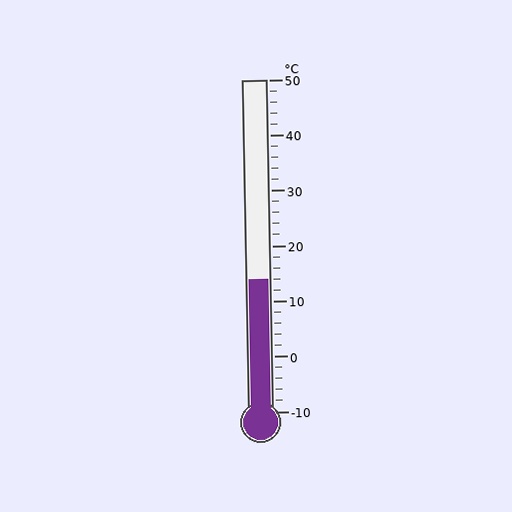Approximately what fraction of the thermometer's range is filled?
The thermometer is filled to approximately 40% of its range.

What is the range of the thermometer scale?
The thermometer scale ranges from -10°C to 50°C.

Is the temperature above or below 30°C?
The temperature is below 30°C.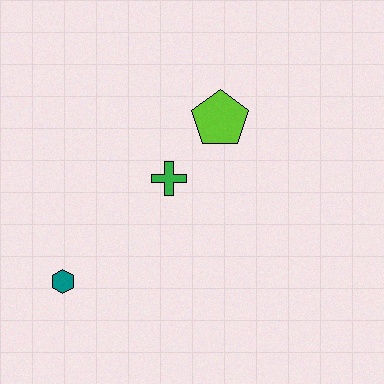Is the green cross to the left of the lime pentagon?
Yes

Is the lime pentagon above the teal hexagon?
Yes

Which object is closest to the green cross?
The lime pentagon is closest to the green cross.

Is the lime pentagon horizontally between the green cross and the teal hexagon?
No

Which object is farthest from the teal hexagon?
The lime pentagon is farthest from the teal hexagon.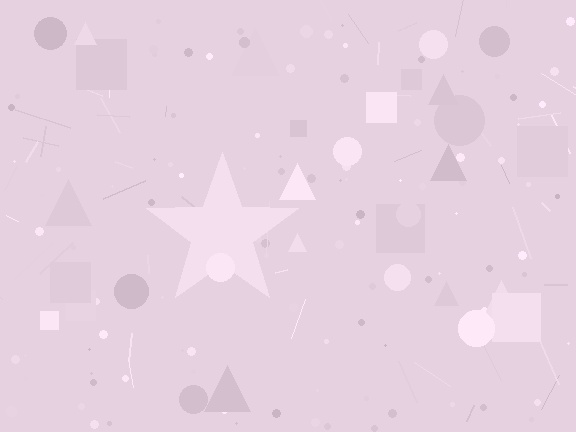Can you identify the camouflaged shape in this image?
The camouflaged shape is a star.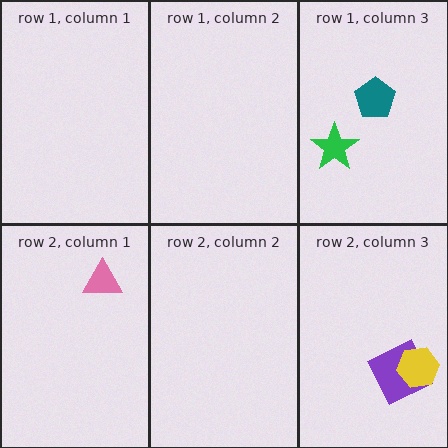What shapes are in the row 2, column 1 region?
The pink triangle.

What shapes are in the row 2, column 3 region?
The purple square, the yellow hexagon.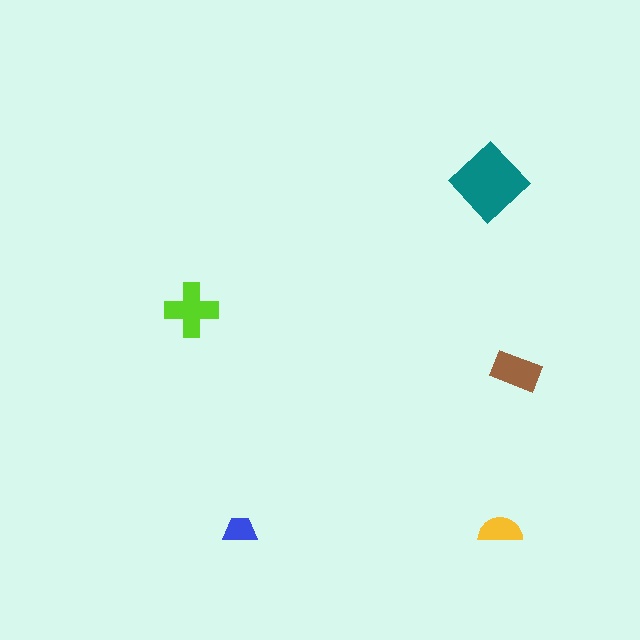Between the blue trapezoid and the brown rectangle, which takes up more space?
The brown rectangle.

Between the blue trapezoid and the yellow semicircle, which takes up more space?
The yellow semicircle.